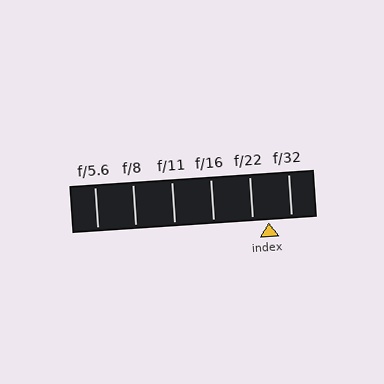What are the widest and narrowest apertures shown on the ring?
The widest aperture shown is f/5.6 and the narrowest is f/32.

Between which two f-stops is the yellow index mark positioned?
The index mark is between f/22 and f/32.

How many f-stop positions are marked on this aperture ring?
There are 6 f-stop positions marked.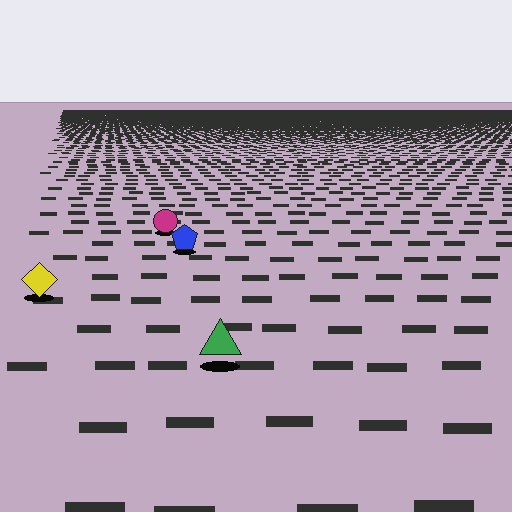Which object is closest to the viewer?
The green triangle is closest. The texture marks near it are larger and more spread out.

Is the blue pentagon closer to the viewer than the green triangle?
No. The green triangle is closer — you can tell from the texture gradient: the ground texture is coarser near it.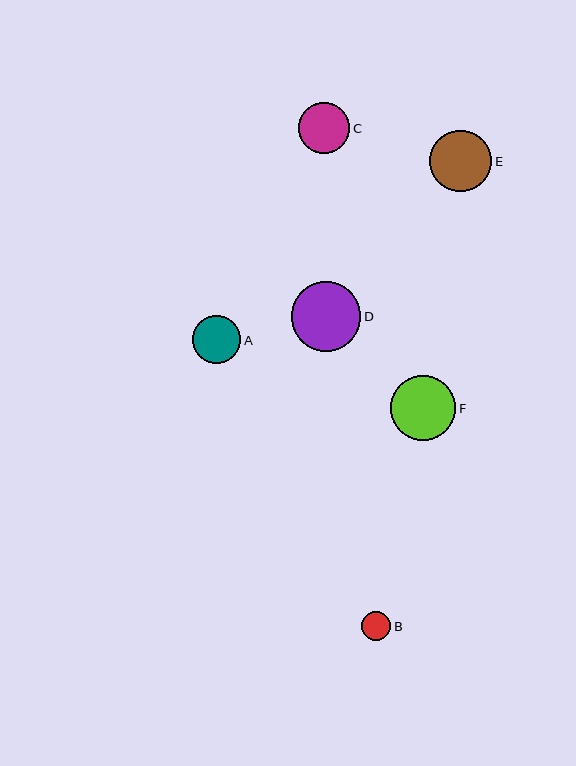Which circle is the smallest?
Circle B is the smallest with a size of approximately 29 pixels.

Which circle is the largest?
Circle D is the largest with a size of approximately 69 pixels.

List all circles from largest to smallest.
From largest to smallest: D, F, E, C, A, B.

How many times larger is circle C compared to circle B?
Circle C is approximately 1.8 times the size of circle B.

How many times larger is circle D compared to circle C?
Circle D is approximately 1.4 times the size of circle C.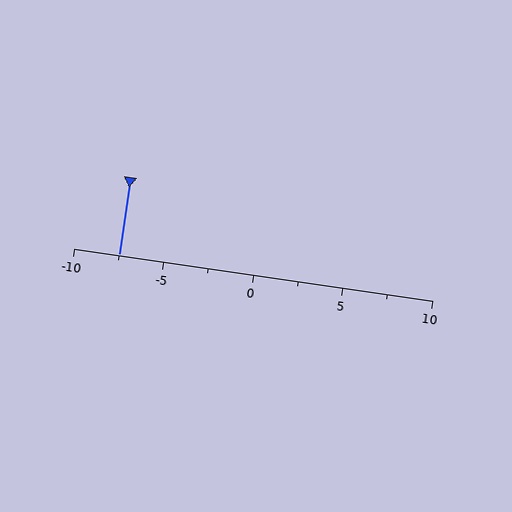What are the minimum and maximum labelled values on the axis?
The axis runs from -10 to 10.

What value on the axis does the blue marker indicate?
The marker indicates approximately -7.5.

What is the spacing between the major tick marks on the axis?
The major ticks are spaced 5 apart.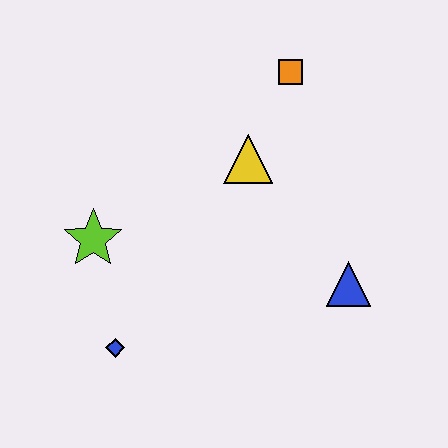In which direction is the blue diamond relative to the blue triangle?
The blue diamond is to the left of the blue triangle.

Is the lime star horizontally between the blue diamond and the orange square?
No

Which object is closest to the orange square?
The yellow triangle is closest to the orange square.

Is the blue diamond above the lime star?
No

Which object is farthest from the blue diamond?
The orange square is farthest from the blue diamond.